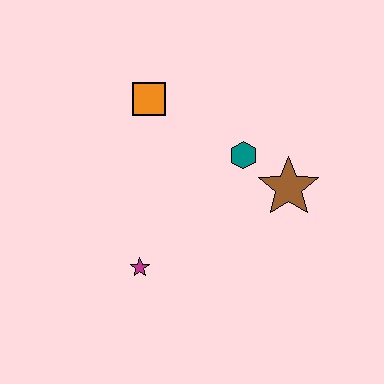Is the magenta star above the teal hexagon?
No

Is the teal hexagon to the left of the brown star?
Yes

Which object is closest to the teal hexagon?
The brown star is closest to the teal hexagon.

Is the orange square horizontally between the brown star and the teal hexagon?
No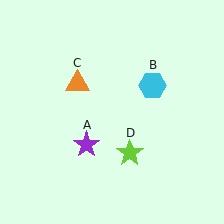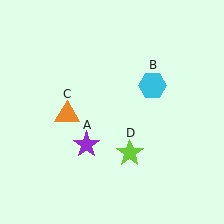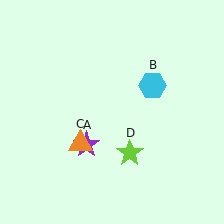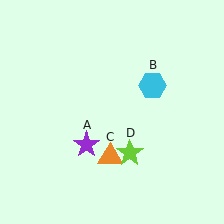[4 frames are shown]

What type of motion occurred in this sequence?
The orange triangle (object C) rotated counterclockwise around the center of the scene.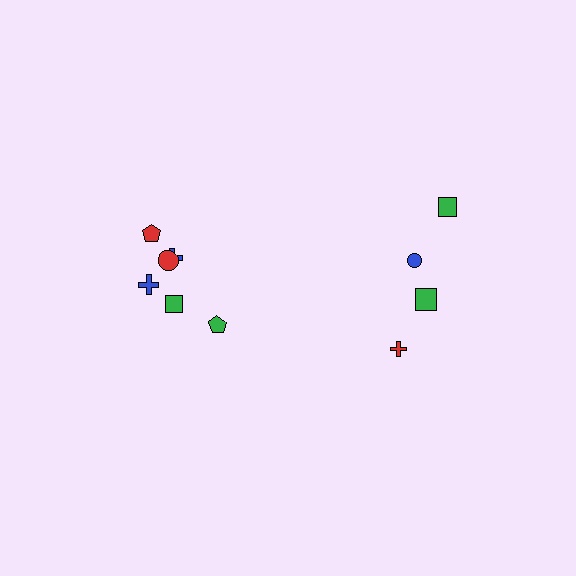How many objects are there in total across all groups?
There are 10 objects.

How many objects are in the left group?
There are 6 objects.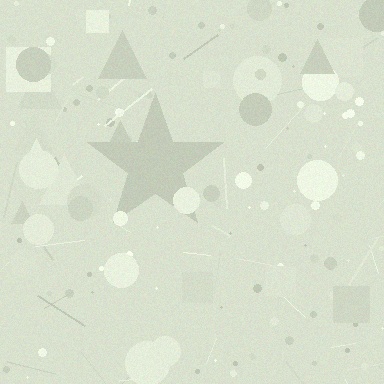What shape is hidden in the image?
A star is hidden in the image.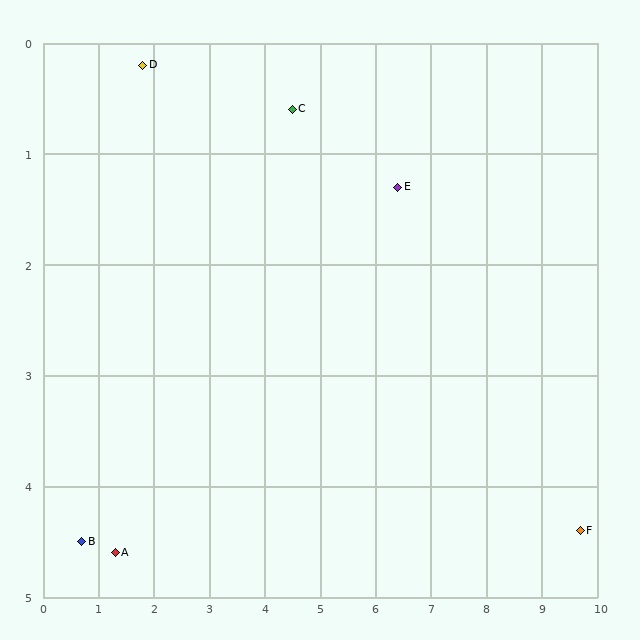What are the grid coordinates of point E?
Point E is at approximately (6.4, 1.3).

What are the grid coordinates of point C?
Point C is at approximately (4.5, 0.6).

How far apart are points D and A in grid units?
Points D and A are about 4.4 grid units apart.